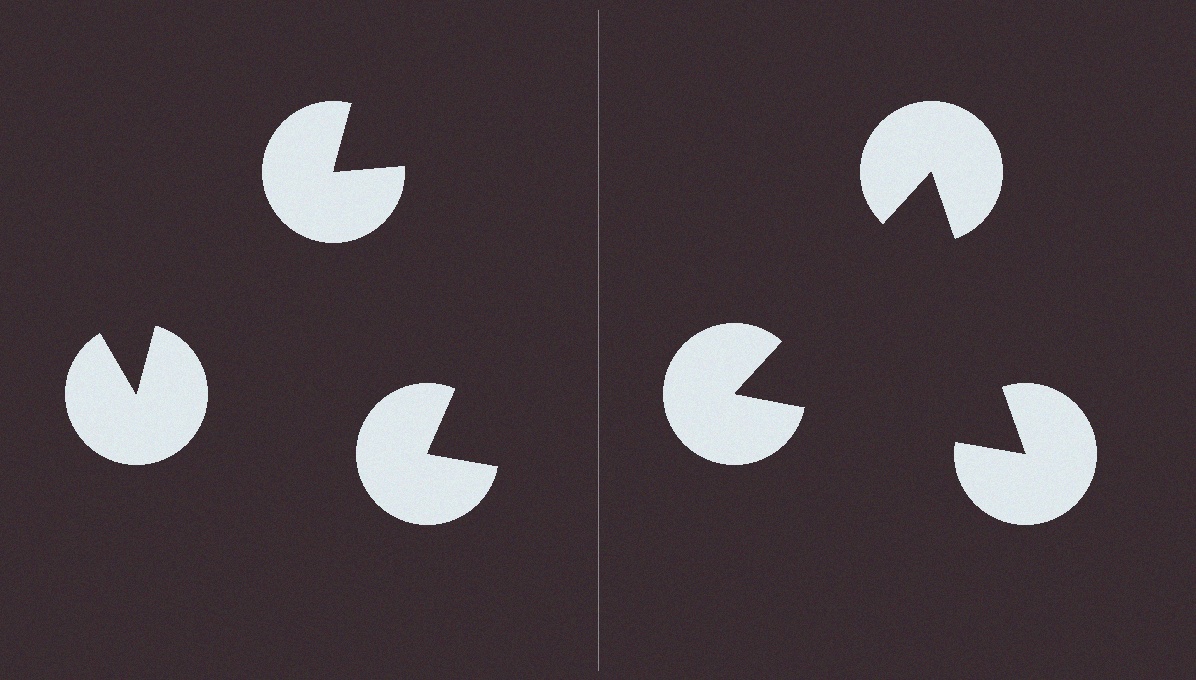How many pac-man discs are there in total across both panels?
6 — 3 on each side.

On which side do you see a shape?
An illusory triangle appears on the right side. On the left side the wedge cuts are rotated, so no coherent shape forms.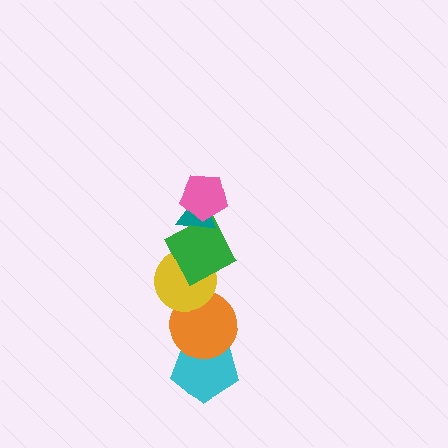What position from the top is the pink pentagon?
The pink pentagon is 1st from the top.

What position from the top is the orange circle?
The orange circle is 5th from the top.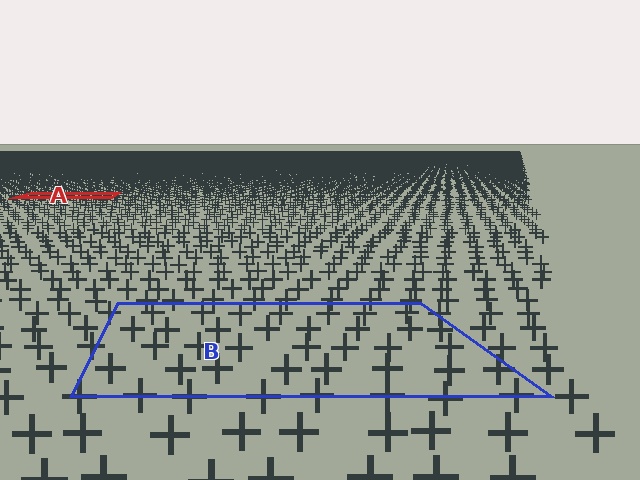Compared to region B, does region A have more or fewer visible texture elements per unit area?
Region A has more texture elements per unit area — they are packed more densely because it is farther away.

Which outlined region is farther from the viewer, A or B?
Region A is farther from the viewer — the texture elements inside it appear smaller and more densely packed.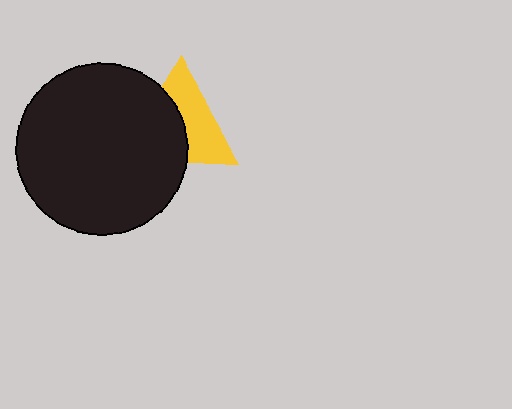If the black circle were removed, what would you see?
You would see the complete yellow triangle.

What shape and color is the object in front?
The object in front is a black circle.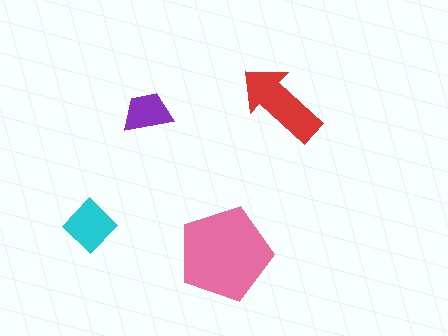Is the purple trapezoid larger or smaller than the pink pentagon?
Smaller.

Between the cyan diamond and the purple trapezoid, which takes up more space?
The cyan diamond.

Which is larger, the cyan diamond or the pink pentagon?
The pink pentagon.